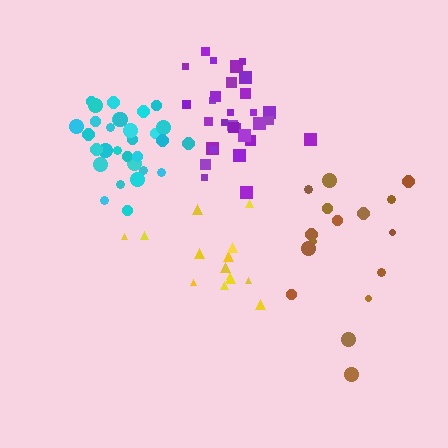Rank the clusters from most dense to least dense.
cyan, purple, yellow, brown.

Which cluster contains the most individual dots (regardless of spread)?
Purple (32).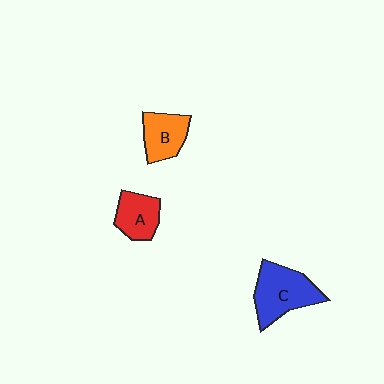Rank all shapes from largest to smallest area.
From largest to smallest: C (blue), B (orange), A (red).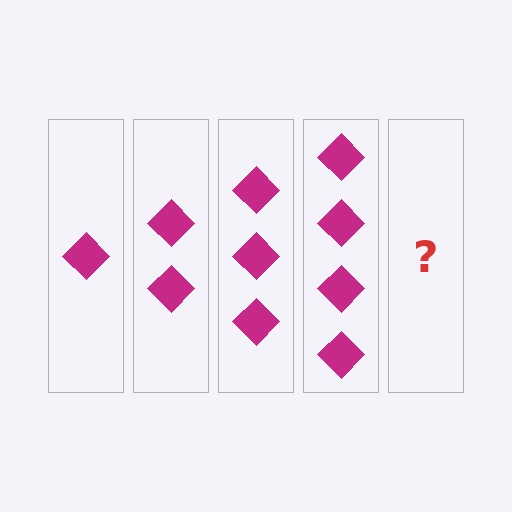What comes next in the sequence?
The next element should be 5 diamonds.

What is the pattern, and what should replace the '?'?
The pattern is that each step adds one more diamond. The '?' should be 5 diamonds.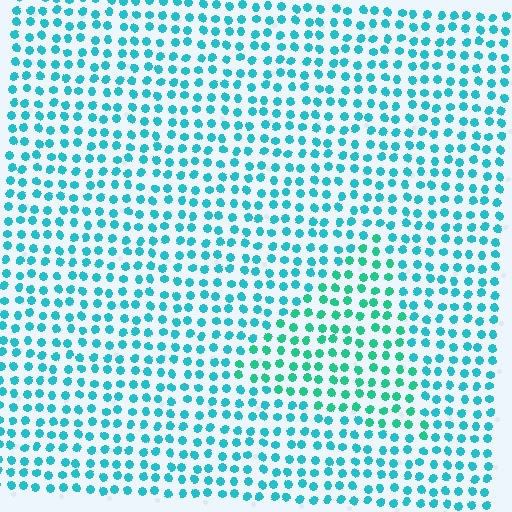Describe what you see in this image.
The image is filled with small cyan elements in a uniform arrangement. A triangle-shaped region is visible where the elements are tinted to a slightly different hue, forming a subtle color boundary.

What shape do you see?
I see a triangle.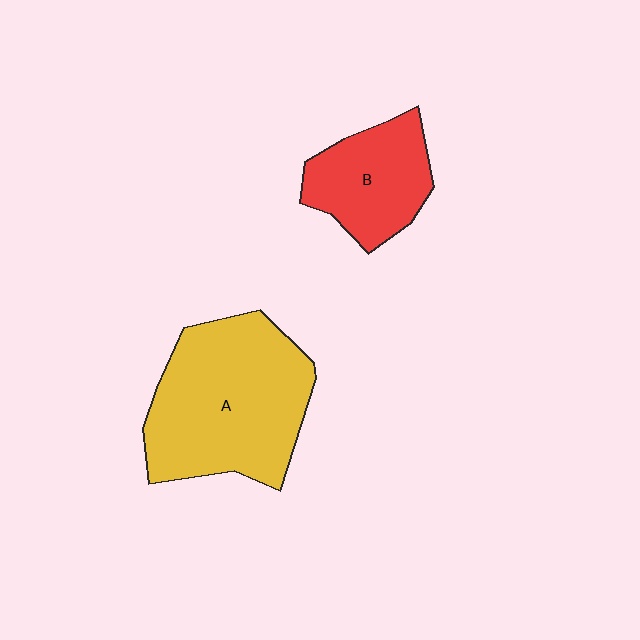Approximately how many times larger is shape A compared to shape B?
Approximately 1.9 times.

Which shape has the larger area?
Shape A (yellow).